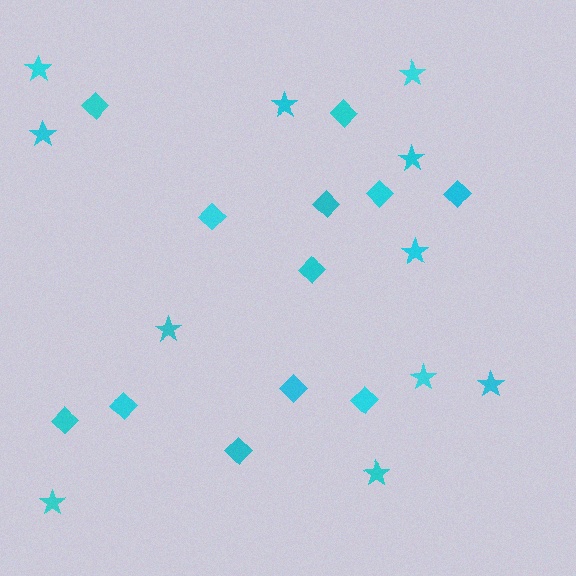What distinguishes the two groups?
There are 2 groups: one group of diamonds (12) and one group of stars (11).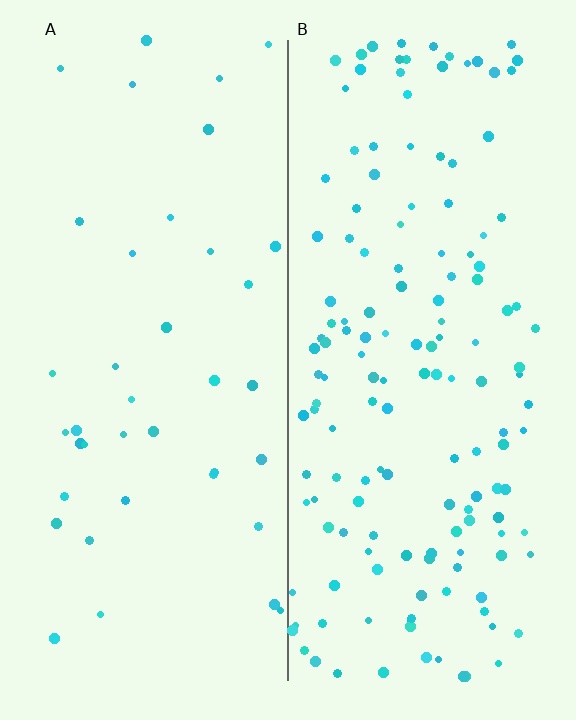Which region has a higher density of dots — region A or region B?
B (the right).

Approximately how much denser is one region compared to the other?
Approximately 3.8× — region B over region A.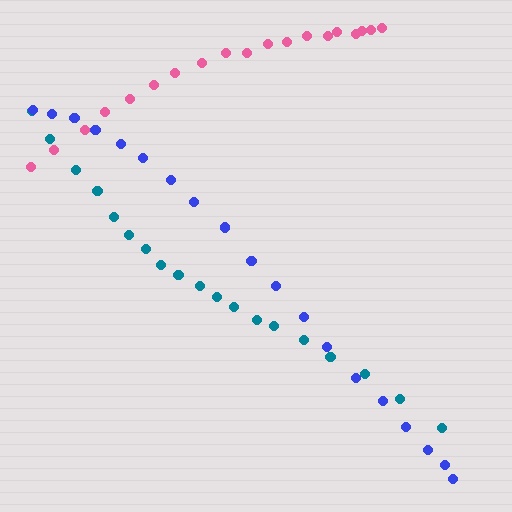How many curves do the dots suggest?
There are 3 distinct paths.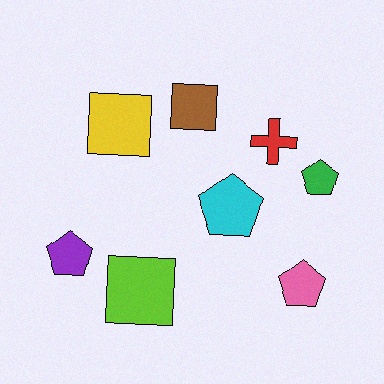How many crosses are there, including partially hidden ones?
There is 1 cross.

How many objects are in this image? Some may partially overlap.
There are 8 objects.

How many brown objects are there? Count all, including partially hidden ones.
There is 1 brown object.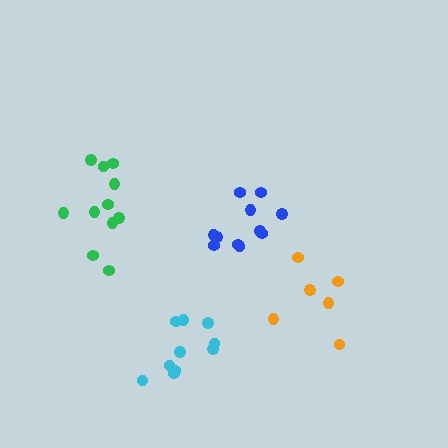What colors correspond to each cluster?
The clusters are colored: green, orange, cyan, blue.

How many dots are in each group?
Group 1: 11 dots, Group 2: 6 dots, Group 3: 10 dots, Group 4: 11 dots (38 total).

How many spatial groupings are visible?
There are 4 spatial groupings.